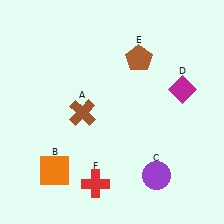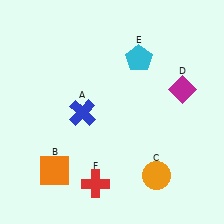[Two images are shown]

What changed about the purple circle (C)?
In Image 1, C is purple. In Image 2, it changed to orange.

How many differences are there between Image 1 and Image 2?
There are 3 differences between the two images.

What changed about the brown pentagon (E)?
In Image 1, E is brown. In Image 2, it changed to cyan.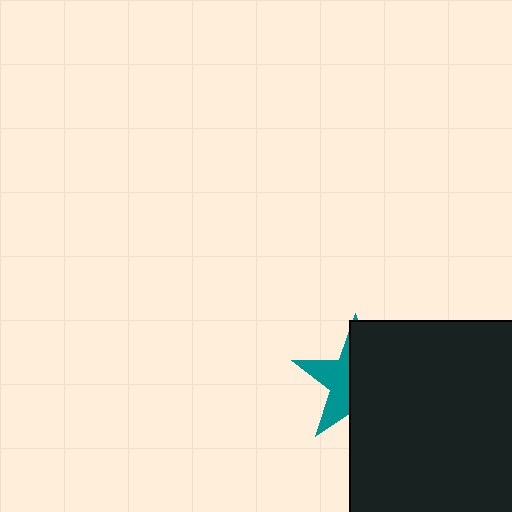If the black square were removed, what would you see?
You would see the complete teal star.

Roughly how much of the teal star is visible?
A small part of it is visible (roughly 40%).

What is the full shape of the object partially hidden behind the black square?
The partially hidden object is a teal star.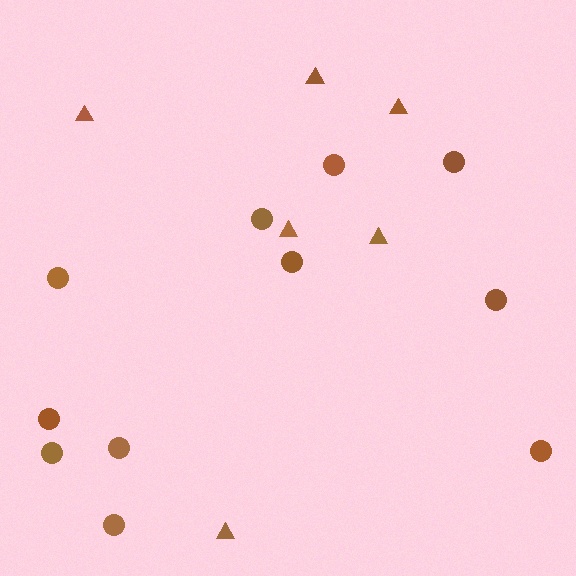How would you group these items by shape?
There are 2 groups: one group of circles (11) and one group of triangles (6).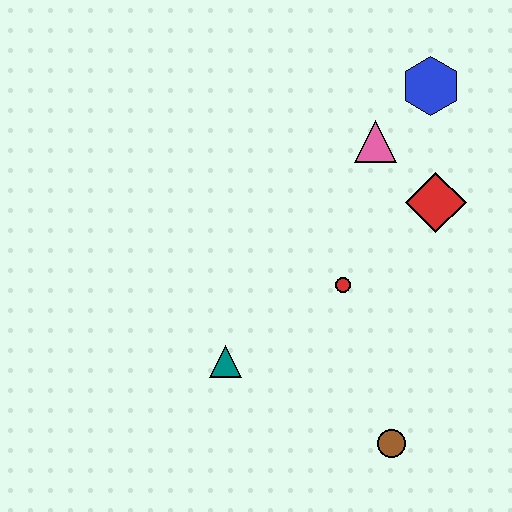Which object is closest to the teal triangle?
The red circle is closest to the teal triangle.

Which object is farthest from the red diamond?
The teal triangle is farthest from the red diamond.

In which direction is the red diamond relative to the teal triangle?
The red diamond is to the right of the teal triangle.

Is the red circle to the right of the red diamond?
No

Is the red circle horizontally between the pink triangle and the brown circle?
No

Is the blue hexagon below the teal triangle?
No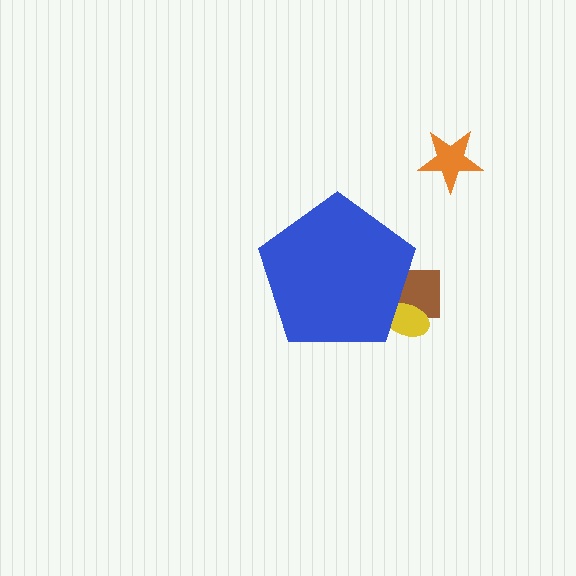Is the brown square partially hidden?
Yes, the brown square is partially hidden behind the blue pentagon.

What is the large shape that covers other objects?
A blue pentagon.